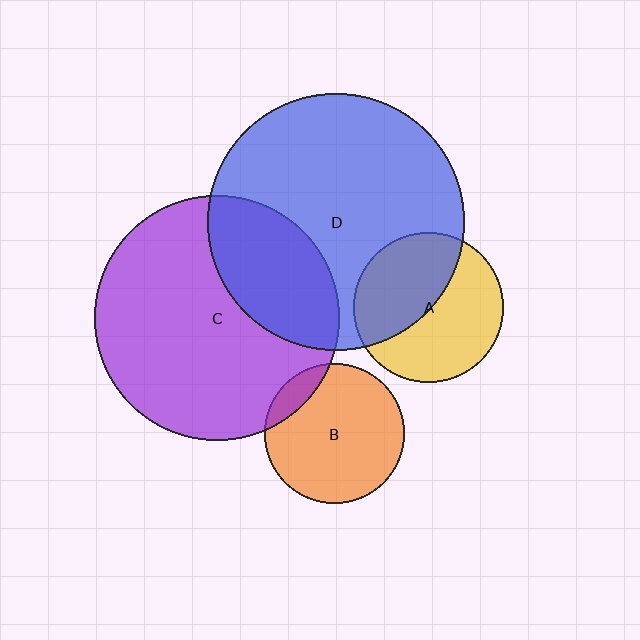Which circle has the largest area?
Circle D (blue).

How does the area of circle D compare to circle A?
Approximately 3.0 times.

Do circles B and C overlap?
Yes.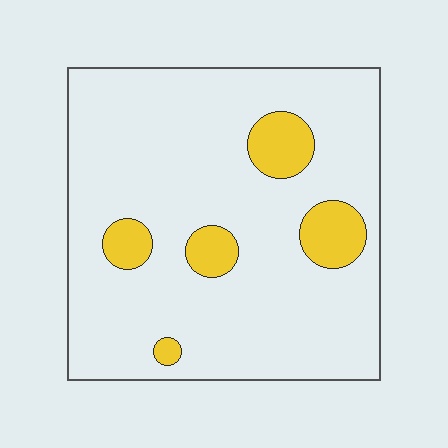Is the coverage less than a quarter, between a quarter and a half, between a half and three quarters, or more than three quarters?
Less than a quarter.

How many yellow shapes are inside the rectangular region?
5.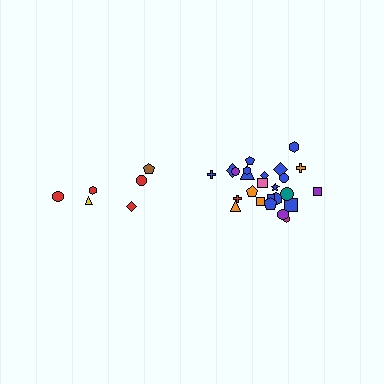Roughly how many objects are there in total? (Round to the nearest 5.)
Roughly 30 objects in total.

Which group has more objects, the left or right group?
The right group.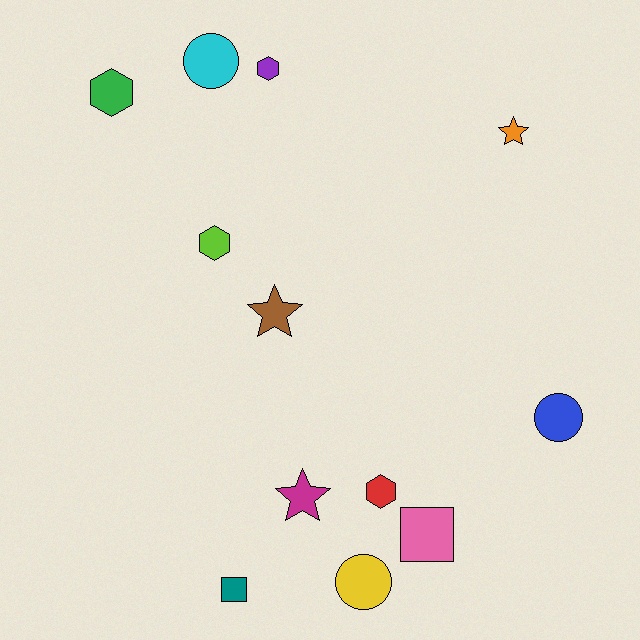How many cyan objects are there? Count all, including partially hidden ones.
There is 1 cyan object.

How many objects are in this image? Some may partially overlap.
There are 12 objects.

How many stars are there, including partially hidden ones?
There are 3 stars.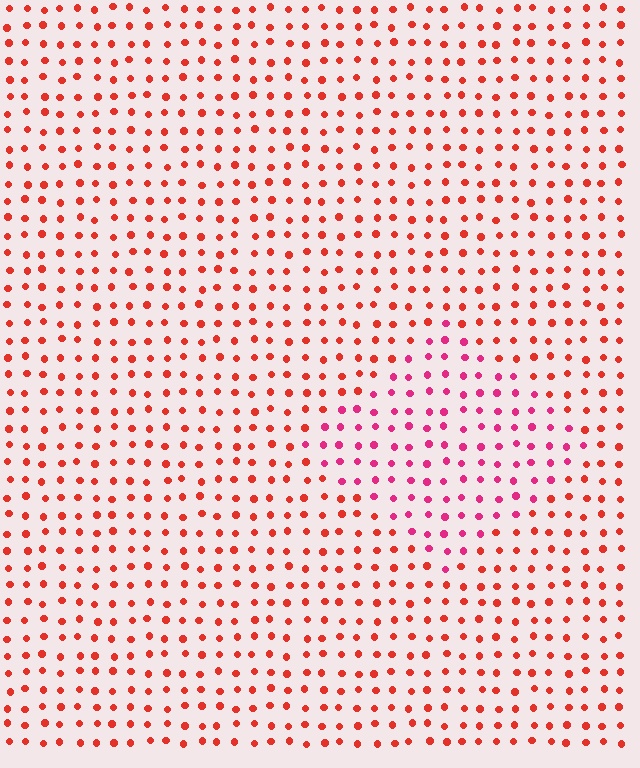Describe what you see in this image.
The image is filled with small red elements in a uniform arrangement. A diamond-shaped region is visible where the elements are tinted to a slightly different hue, forming a subtle color boundary.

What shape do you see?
I see a diamond.